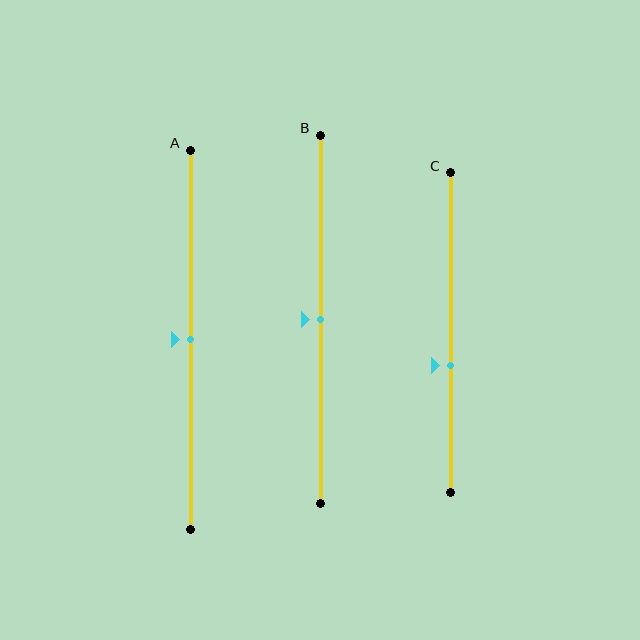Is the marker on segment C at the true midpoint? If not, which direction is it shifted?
No, the marker on segment C is shifted downward by about 10% of the segment length.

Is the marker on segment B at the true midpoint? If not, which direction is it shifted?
Yes, the marker on segment B is at the true midpoint.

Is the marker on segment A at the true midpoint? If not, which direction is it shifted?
Yes, the marker on segment A is at the true midpoint.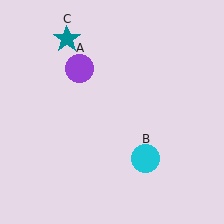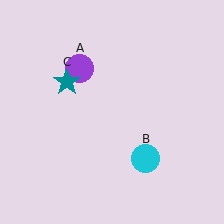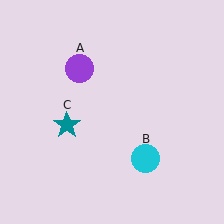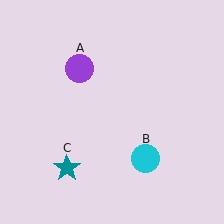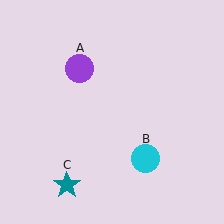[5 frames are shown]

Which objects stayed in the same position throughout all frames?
Purple circle (object A) and cyan circle (object B) remained stationary.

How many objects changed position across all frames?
1 object changed position: teal star (object C).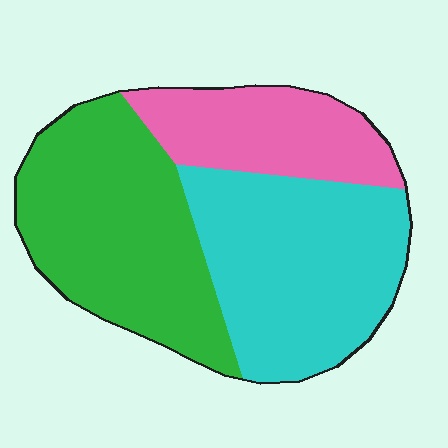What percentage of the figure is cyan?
Cyan covers about 40% of the figure.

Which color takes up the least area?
Pink, at roughly 20%.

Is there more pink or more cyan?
Cyan.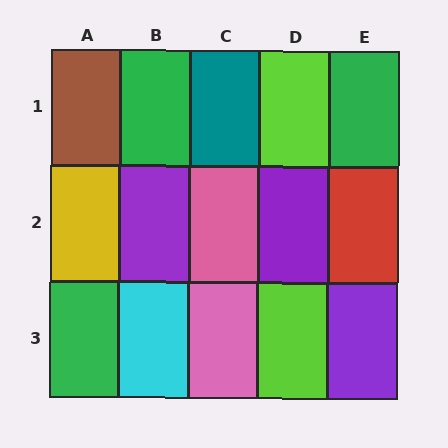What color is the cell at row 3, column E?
Purple.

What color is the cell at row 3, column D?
Lime.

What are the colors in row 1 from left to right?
Brown, green, teal, lime, green.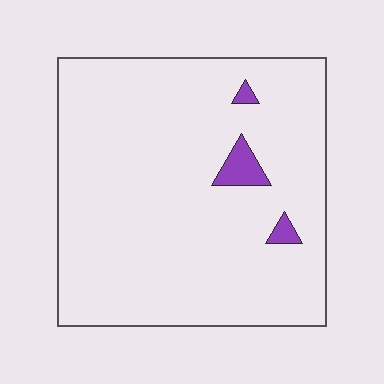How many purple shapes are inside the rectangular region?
3.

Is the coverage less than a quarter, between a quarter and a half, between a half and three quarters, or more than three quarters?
Less than a quarter.